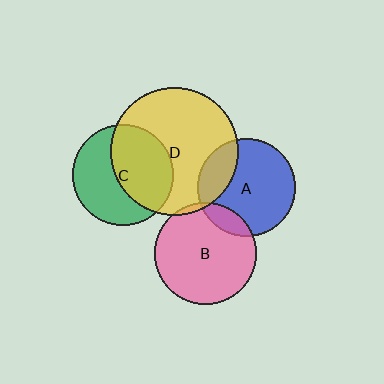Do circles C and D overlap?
Yes.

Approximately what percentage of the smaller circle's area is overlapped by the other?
Approximately 50%.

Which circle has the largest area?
Circle D (yellow).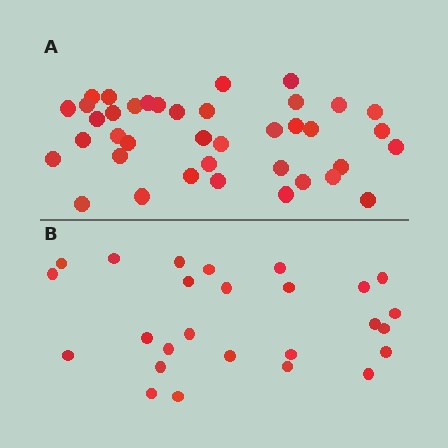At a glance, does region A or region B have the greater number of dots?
Region A (the top region) has more dots.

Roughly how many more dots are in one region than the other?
Region A has approximately 15 more dots than region B.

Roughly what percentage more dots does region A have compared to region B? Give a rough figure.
About 50% more.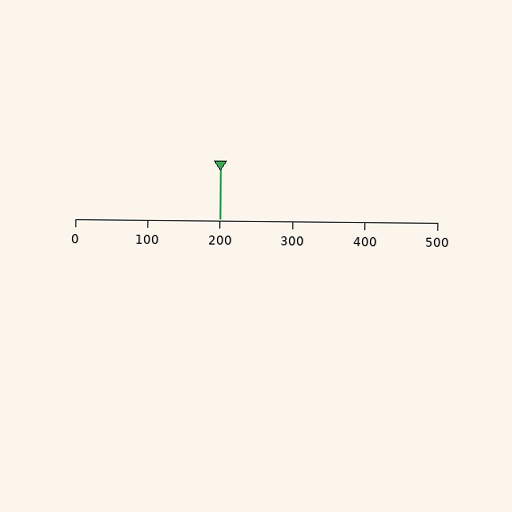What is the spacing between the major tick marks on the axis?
The major ticks are spaced 100 apart.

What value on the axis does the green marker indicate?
The marker indicates approximately 200.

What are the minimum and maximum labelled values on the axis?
The axis runs from 0 to 500.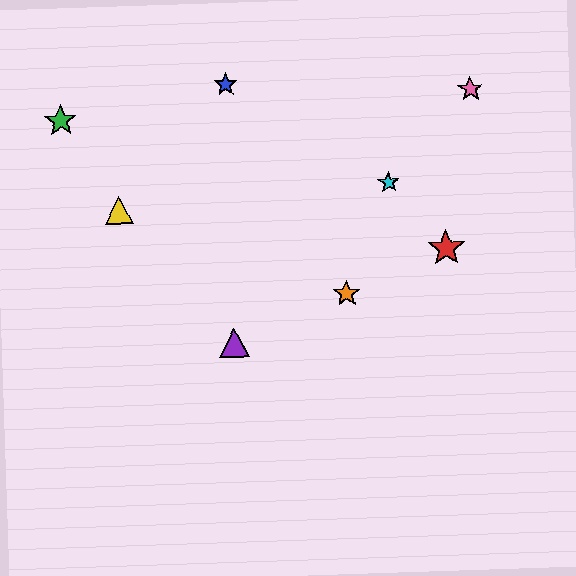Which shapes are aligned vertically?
The blue star, the purple triangle are aligned vertically.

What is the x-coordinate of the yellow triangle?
The yellow triangle is at x≈119.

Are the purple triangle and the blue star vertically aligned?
Yes, both are at x≈234.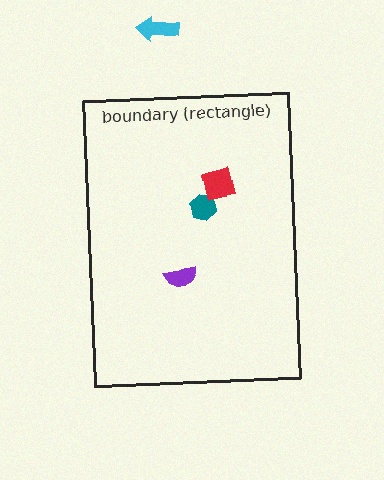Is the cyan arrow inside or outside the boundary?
Outside.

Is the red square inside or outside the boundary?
Inside.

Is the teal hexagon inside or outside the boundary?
Inside.